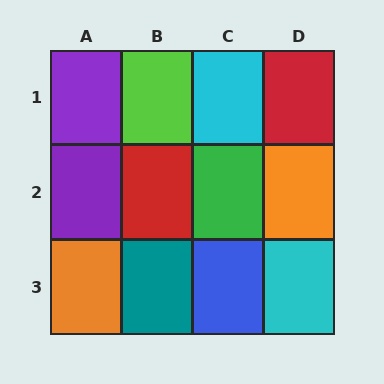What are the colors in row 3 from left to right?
Orange, teal, blue, cyan.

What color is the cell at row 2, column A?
Purple.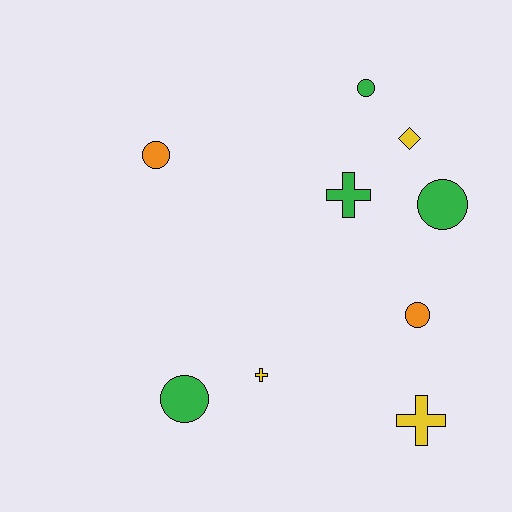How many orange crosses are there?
There are no orange crosses.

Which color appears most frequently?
Green, with 4 objects.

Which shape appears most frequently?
Circle, with 5 objects.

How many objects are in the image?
There are 9 objects.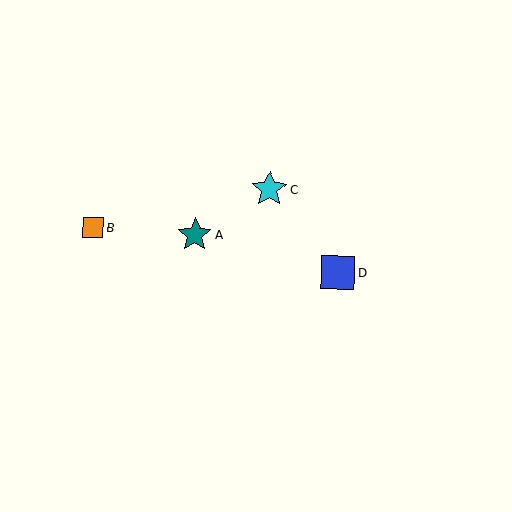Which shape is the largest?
The cyan star (labeled C) is the largest.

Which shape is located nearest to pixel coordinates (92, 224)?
The orange square (labeled B) at (93, 228) is nearest to that location.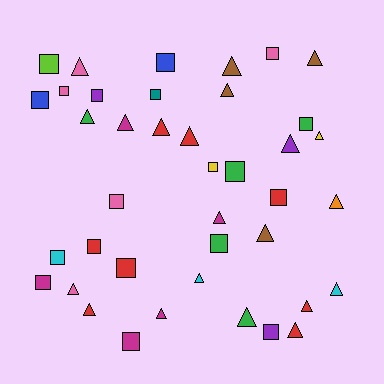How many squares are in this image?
There are 19 squares.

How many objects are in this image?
There are 40 objects.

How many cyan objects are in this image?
There are 3 cyan objects.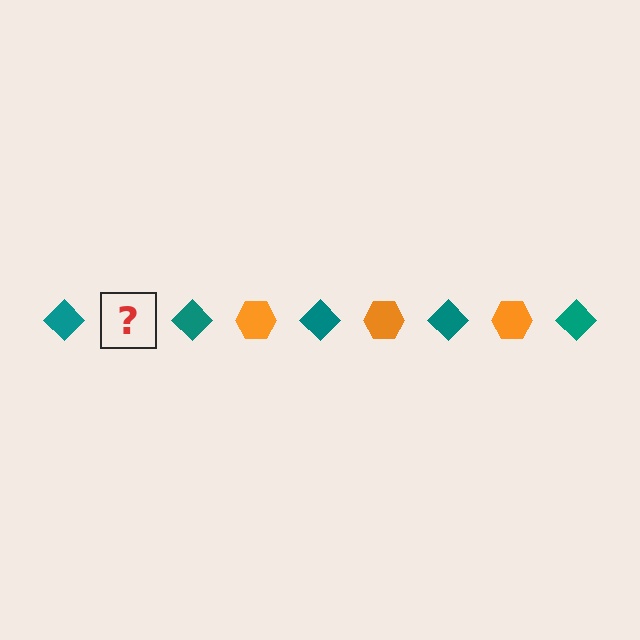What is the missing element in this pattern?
The missing element is an orange hexagon.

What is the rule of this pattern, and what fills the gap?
The rule is that the pattern alternates between teal diamond and orange hexagon. The gap should be filled with an orange hexagon.